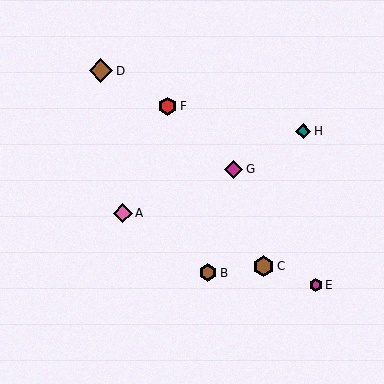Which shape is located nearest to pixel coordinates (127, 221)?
The pink diamond (labeled A) at (123, 213) is nearest to that location.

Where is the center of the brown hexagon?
The center of the brown hexagon is at (208, 273).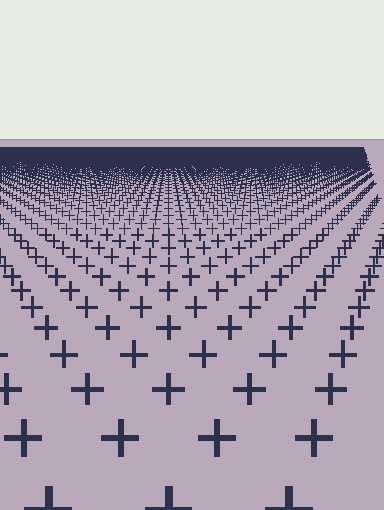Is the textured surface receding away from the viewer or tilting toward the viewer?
The surface is receding away from the viewer. Texture elements get smaller and denser toward the top.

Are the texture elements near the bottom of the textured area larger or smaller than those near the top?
Larger. Near the bottom, elements are closer to the viewer and appear at a bigger on-screen size.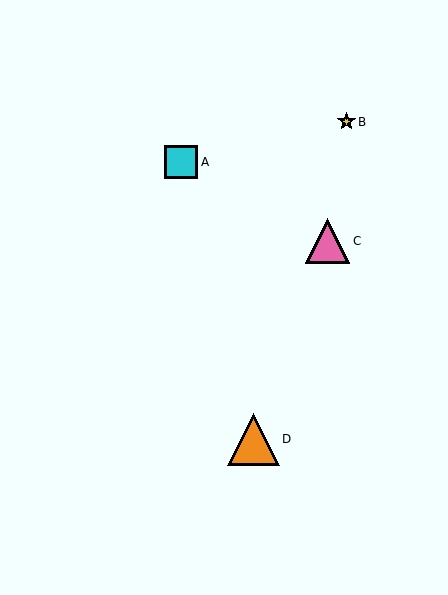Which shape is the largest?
The orange triangle (labeled D) is the largest.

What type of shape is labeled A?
Shape A is a cyan square.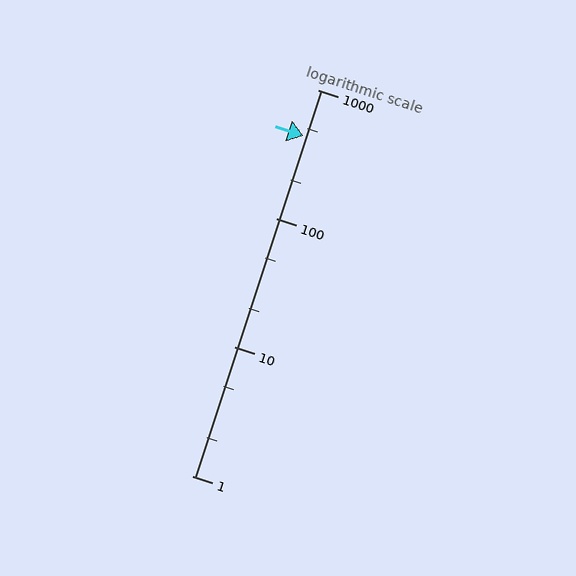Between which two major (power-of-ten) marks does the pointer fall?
The pointer is between 100 and 1000.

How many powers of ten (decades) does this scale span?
The scale spans 3 decades, from 1 to 1000.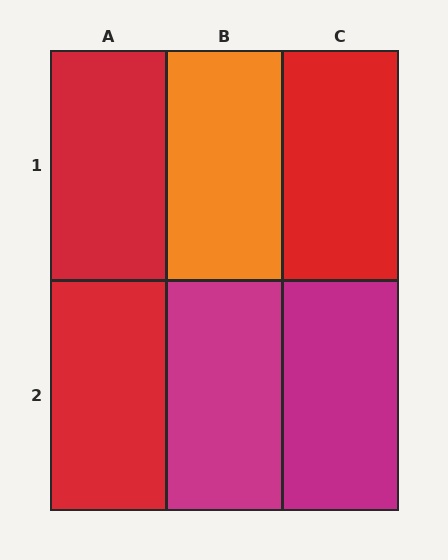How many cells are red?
3 cells are red.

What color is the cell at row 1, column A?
Red.